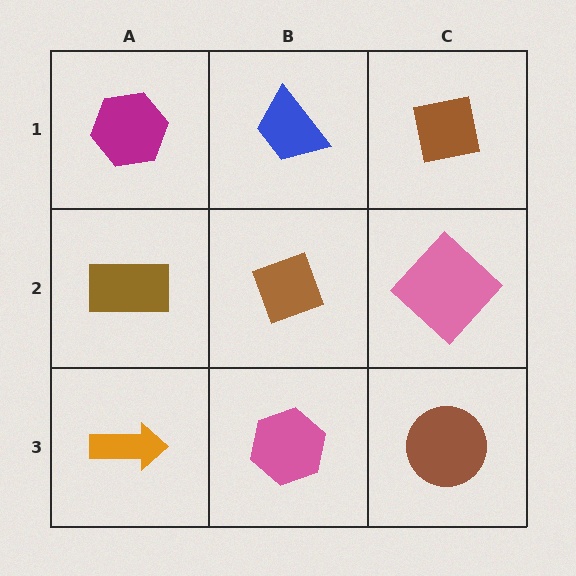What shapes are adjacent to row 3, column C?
A pink diamond (row 2, column C), a pink hexagon (row 3, column B).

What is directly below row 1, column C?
A pink diamond.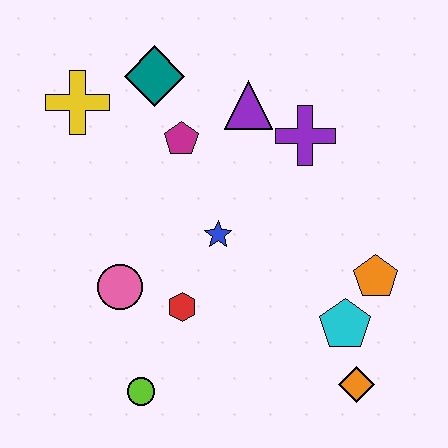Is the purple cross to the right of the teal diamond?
Yes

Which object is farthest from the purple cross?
The lime circle is farthest from the purple cross.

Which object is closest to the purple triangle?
The purple cross is closest to the purple triangle.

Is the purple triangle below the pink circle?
No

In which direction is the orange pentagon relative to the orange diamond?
The orange pentagon is above the orange diamond.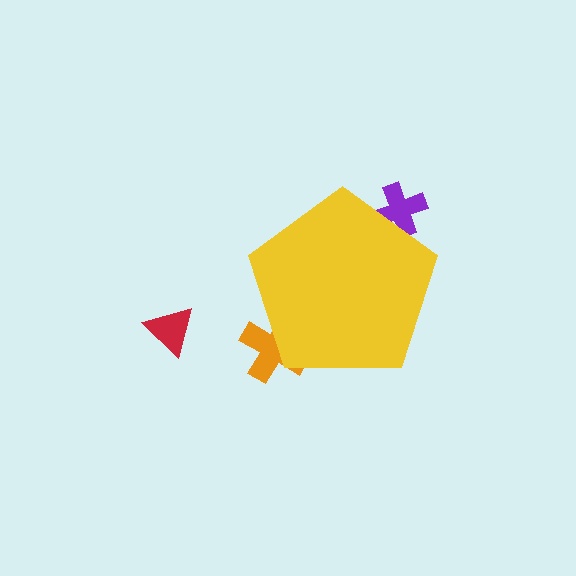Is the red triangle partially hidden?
No, the red triangle is fully visible.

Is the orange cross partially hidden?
Yes, the orange cross is partially hidden behind the yellow pentagon.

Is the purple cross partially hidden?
Yes, the purple cross is partially hidden behind the yellow pentagon.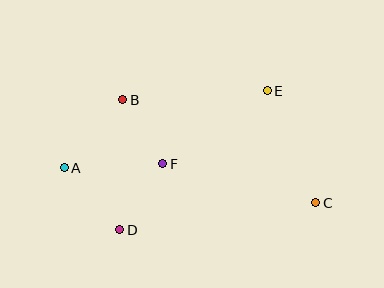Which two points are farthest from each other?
Points A and C are farthest from each other.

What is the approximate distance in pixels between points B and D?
The distance between B and D is approximately 130 pixels.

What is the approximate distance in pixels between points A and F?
The distance between A and F is approximately 98 pixels.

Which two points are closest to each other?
Points B and F are closest to each other.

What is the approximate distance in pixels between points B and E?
The distance between B and E is approximately 144 pixels.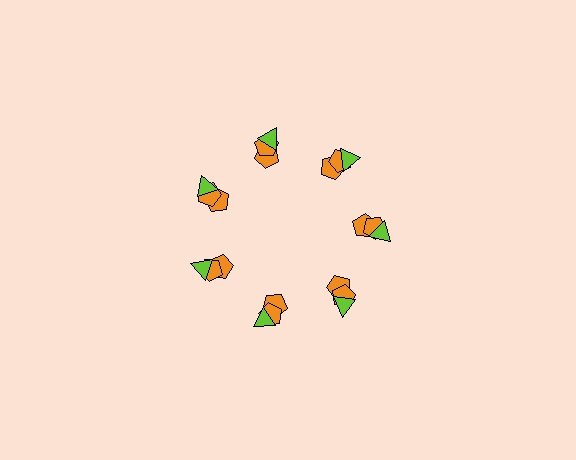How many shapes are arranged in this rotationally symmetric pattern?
There are 21 shapes, arranged in 7 groups of 3.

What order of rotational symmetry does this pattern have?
This pattern has 7-fold rotational symmetry.